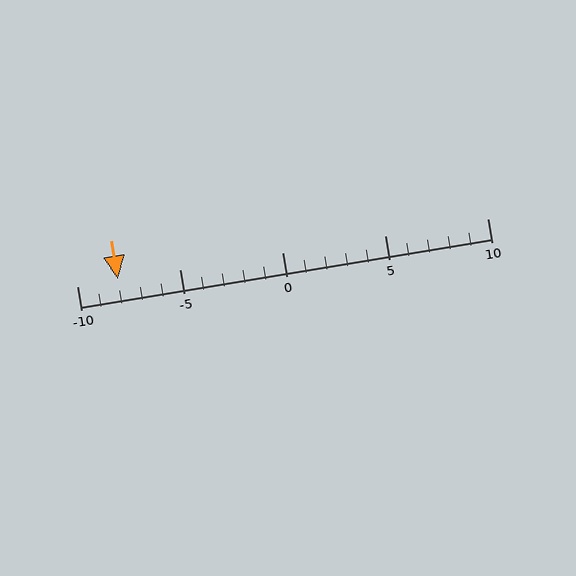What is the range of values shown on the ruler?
The ruler shows values from -10 to 10.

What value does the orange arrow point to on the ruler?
The orange arrow points to approximately -8.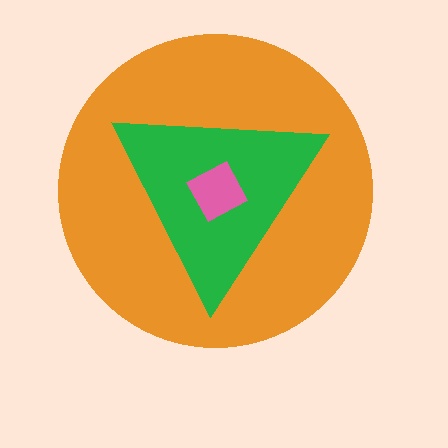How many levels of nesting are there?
3.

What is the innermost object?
The pink diamond.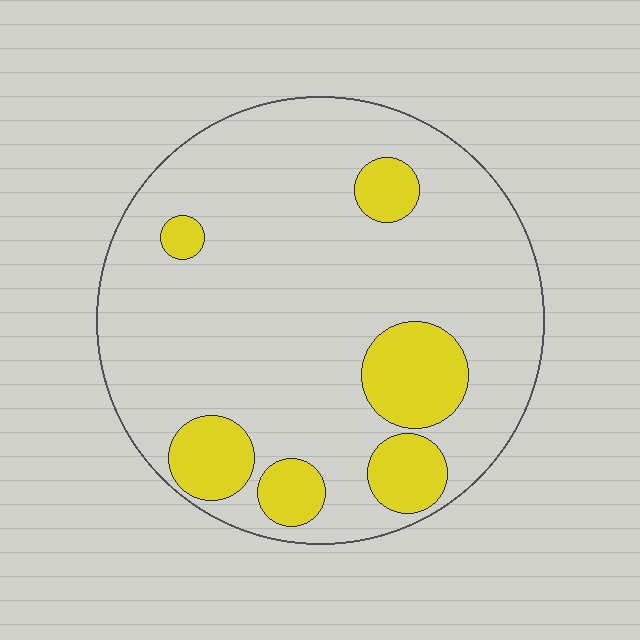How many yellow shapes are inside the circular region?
6.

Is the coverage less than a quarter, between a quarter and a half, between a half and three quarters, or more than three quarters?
Less than a quarter.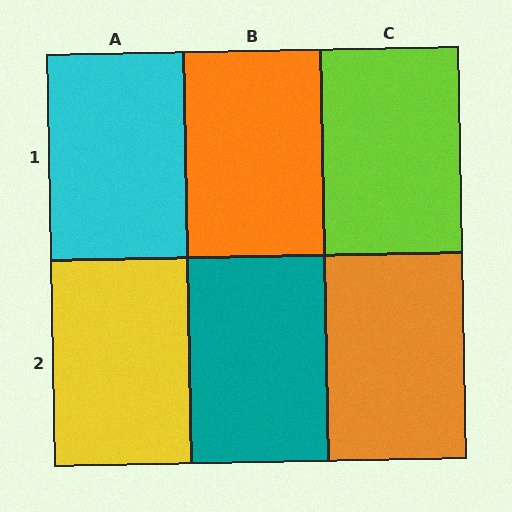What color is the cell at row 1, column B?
Orange.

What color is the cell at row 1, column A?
Cyan.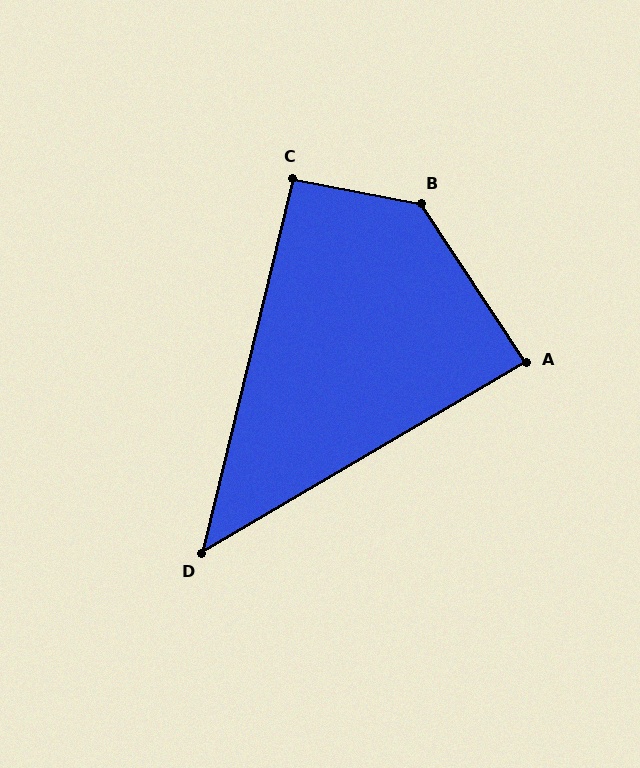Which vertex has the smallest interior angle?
D, at approximately 46 degrees.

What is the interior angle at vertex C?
Approximately 93 degrees (approximately right).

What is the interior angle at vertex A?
Approximately 87 degrees (approximately right).